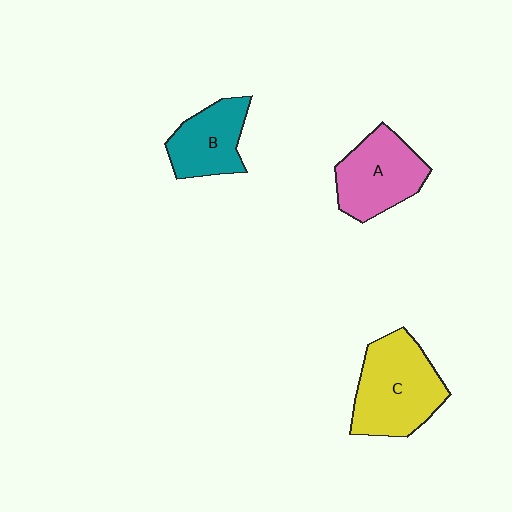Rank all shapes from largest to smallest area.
From largest to smallest: C (yellow), A (pink), B (teal).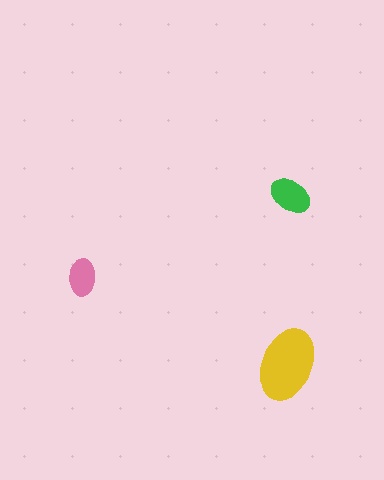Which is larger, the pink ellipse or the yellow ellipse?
The yellow one.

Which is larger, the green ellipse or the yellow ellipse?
The yellow one.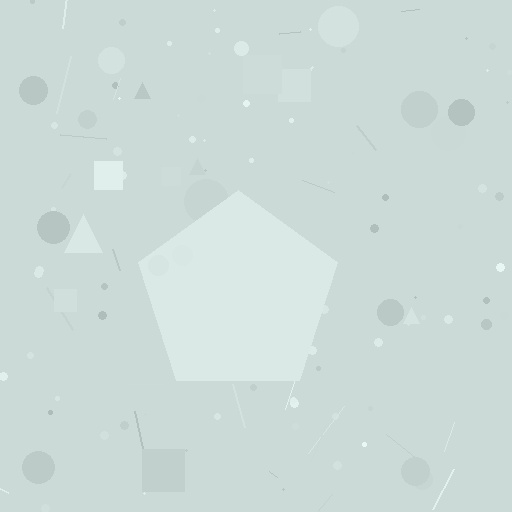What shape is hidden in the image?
A pentagon is hidden in the image.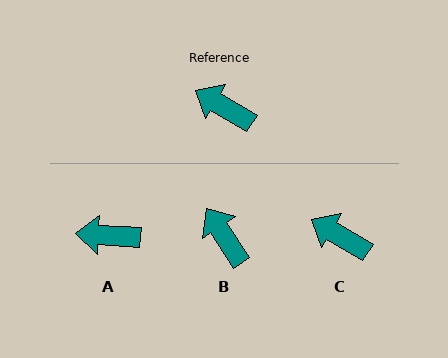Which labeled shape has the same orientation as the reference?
C.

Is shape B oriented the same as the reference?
No, it is off by about 26 degrees.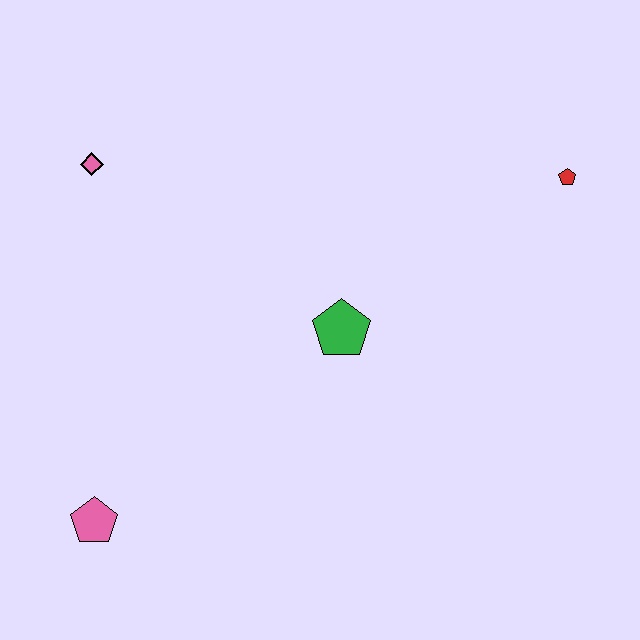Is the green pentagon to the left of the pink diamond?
No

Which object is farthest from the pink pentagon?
The red pentagon is farthest from the pink pentagon.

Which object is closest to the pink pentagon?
The green pentagon is closest to the pink pentagon.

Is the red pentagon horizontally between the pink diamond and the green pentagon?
No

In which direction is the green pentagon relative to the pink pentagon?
The green pentagon is to the right of the pink pentagon.